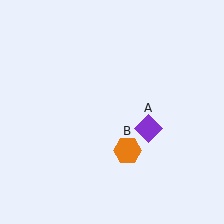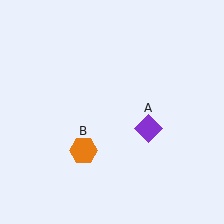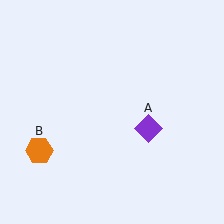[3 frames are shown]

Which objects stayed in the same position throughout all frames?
Purple diamond (object A) remained stationary.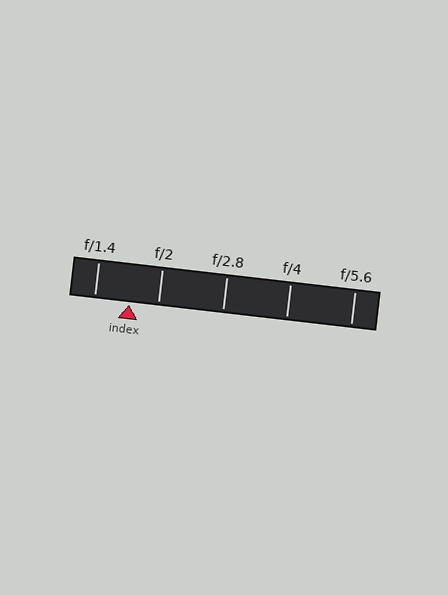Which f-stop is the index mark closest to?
The index mark is closest to f/2.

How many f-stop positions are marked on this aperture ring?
There are 5 f-stop positions marked.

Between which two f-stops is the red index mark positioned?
The index mark is between f/1.4 and f/2.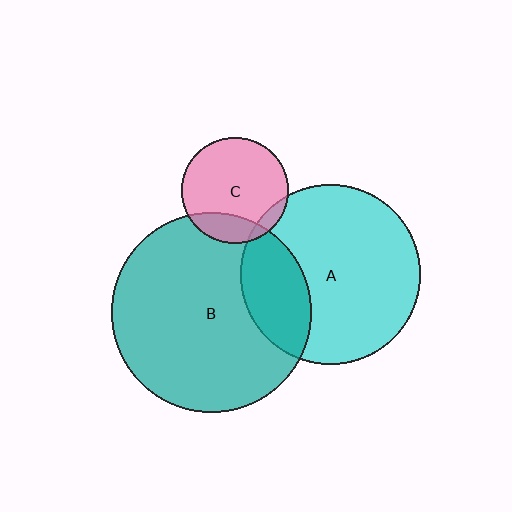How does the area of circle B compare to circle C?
Approximately 3.5 times.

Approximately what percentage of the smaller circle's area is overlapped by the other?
Approximately 25%.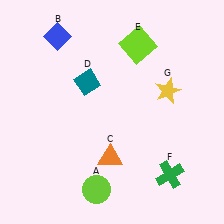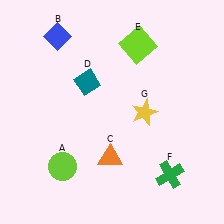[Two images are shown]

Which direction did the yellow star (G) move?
The yellow star (G) moved left.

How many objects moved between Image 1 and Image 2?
2 objects moved between the two images.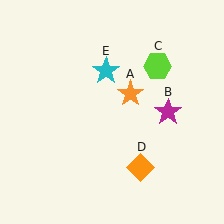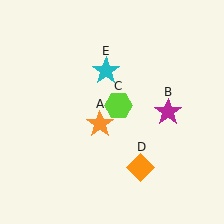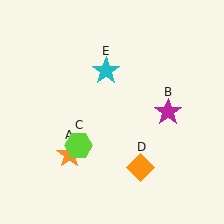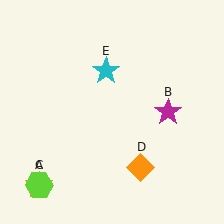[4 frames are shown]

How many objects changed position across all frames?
2 objects changed position: orange star (object A), lime hexagon (object C).